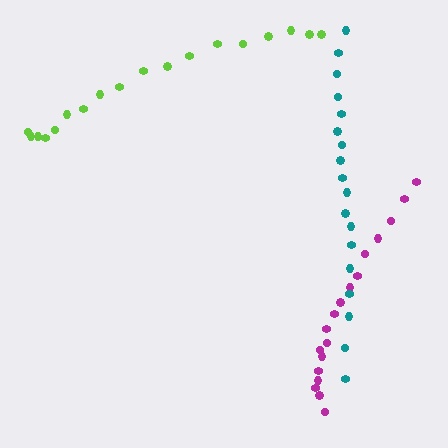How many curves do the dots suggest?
There are 3 distinct paths.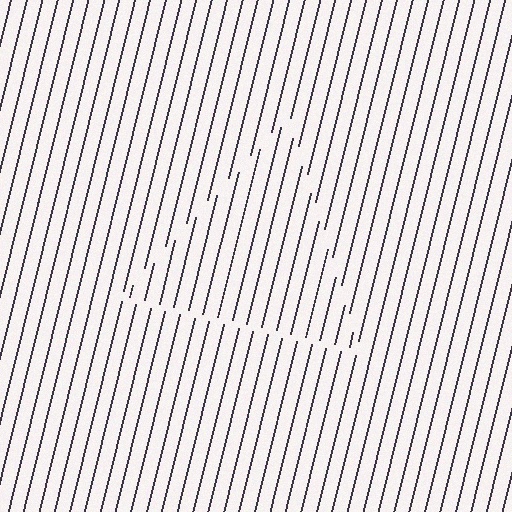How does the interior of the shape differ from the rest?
The interior of the shape contains the same grating, shifted by half a period — the contour is defined by the phase discontinuity where line-ends from the inner and outer gratings abut.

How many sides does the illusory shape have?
3 sides — the line-ends trace a triangle.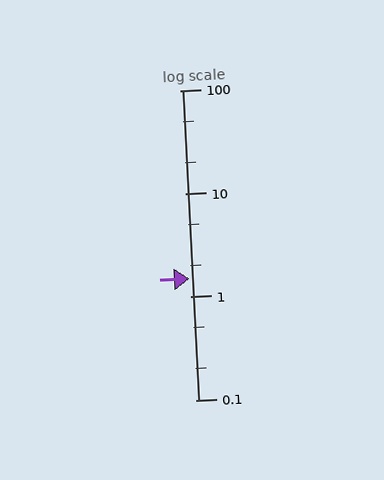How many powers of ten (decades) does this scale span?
The scale spans 3 decades, from 0.1 to 100.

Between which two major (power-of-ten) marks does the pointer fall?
The pointer is between 1 and 10.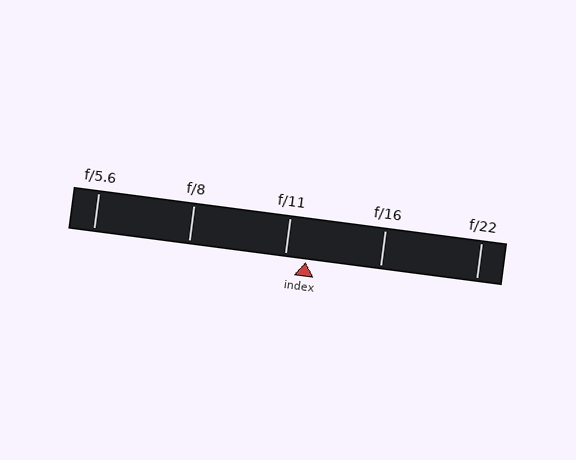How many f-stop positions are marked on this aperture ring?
There are 5 f-stop positions marked.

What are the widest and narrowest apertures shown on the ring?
The widest aperture shown is f/5.6 and the narrowest is f/22.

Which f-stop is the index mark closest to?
The index mark is closest to f/11.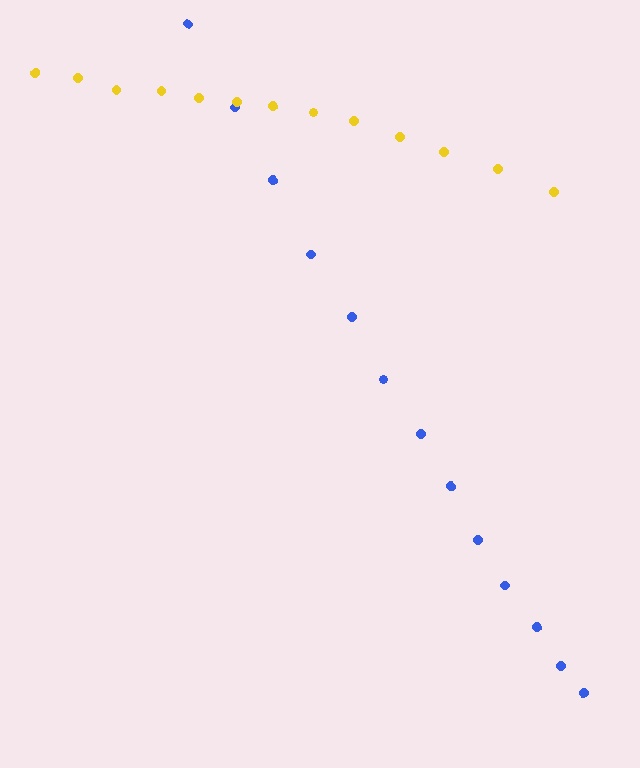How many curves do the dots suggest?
There are 2 distinct paths.